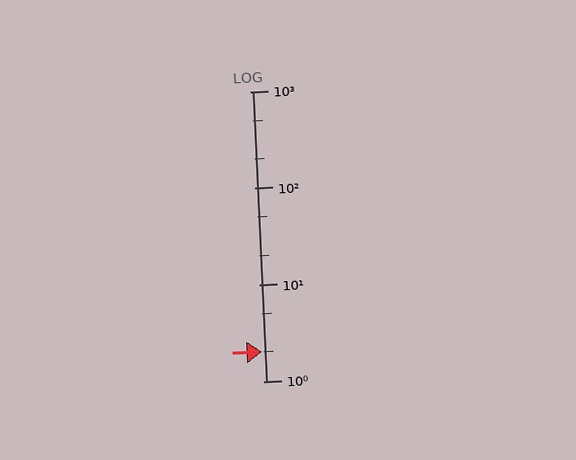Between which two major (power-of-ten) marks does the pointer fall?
The pointer is between 1 and 10.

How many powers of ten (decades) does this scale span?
The scale spans 3 decades, from 1 to 1000.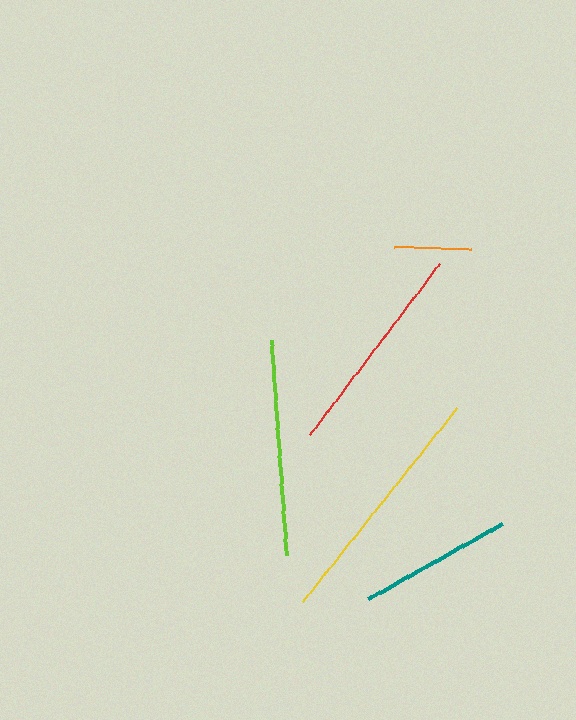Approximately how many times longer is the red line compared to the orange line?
The red line is approximately 2.8 times the length of the orange line.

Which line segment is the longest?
The yellow line is the longest at approximately 248 pixels.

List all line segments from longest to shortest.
From longest to shortest: yellow, lime, red, teal, orange.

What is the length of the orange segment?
The orange segment is approximately 78 pixels long.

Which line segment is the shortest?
The orange line is the shortest at approximately 78 pixels.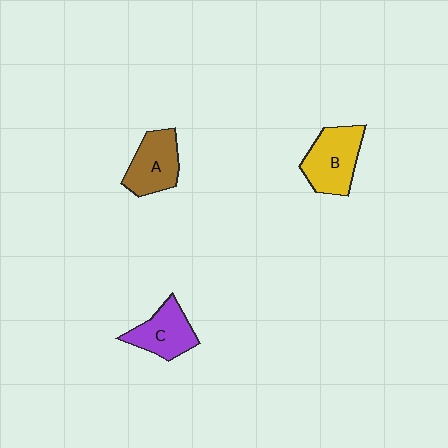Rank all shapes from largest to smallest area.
From largest to smallest: B (yellow), A (brown), C (purple).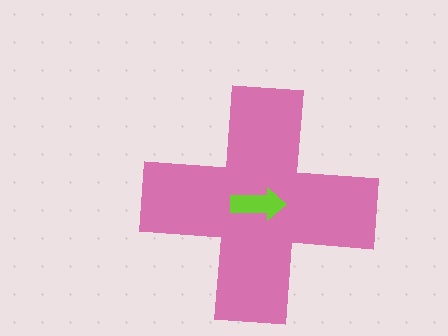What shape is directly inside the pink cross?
The lime arrow.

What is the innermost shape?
The lime arrow.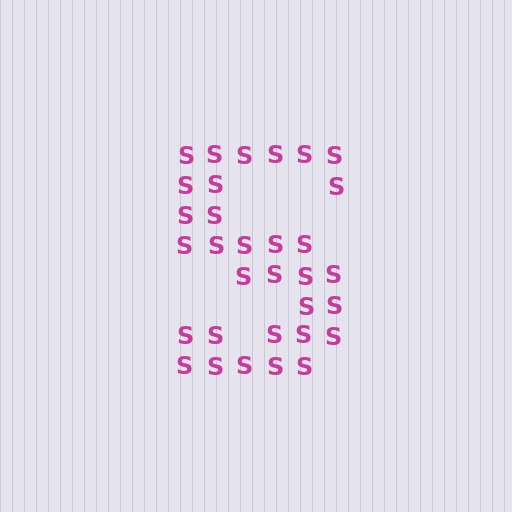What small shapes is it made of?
It is made of small letter S's.